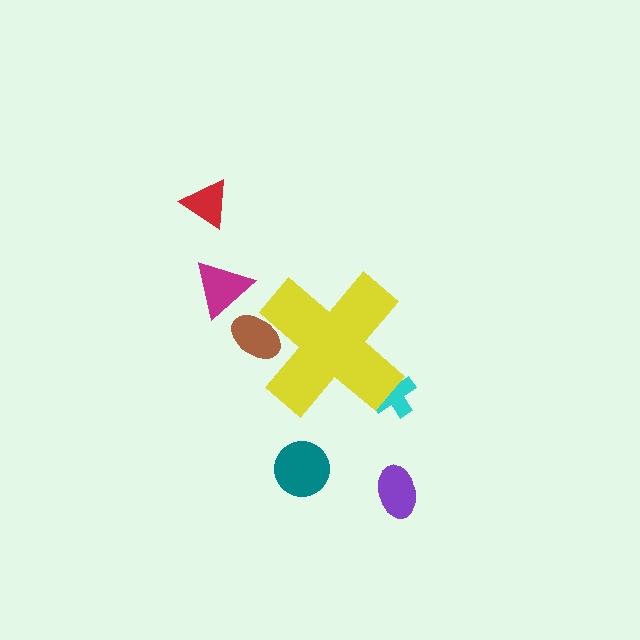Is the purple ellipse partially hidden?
No, the purple ellipse is fully visible.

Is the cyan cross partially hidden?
Yes, the cyan cross is partially hidden behind the yellow cross.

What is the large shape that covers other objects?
A yellow cross.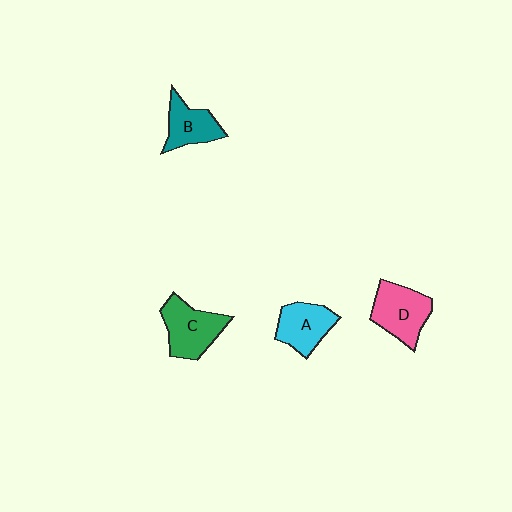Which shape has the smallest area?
Shape B (teal).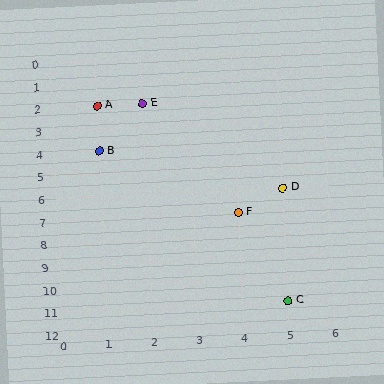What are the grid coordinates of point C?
Point C is at grid coordinates (5, 11).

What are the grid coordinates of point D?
Point D is at grid coordinates (5, 6).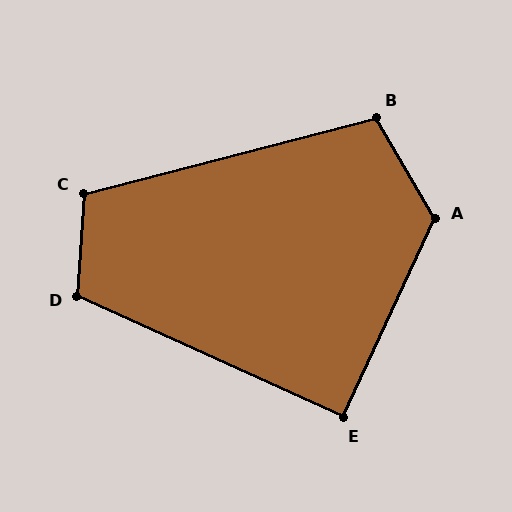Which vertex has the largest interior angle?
A, at approximately 125 degrees.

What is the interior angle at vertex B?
Approximately 106 degrees (obtuse).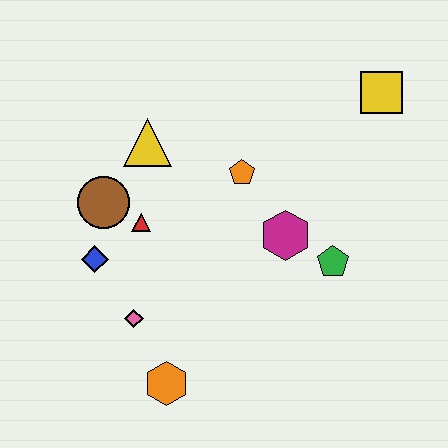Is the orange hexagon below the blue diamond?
Yes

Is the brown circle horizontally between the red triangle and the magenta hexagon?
No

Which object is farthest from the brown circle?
The yellow square is farthest from the brown circle.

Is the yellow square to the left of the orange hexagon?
No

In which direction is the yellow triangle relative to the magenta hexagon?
The yellow triangle is to the left of the magenta hexagon.